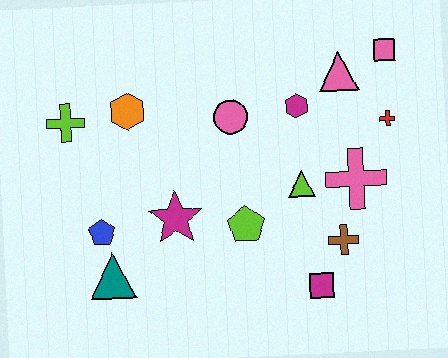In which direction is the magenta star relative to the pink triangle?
The magenta star is to the left of the pink triangle.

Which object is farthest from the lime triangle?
The lime cross is farthest from the lime triangle.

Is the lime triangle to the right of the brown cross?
No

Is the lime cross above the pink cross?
Yes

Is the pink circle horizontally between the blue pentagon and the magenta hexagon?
Yes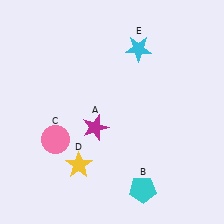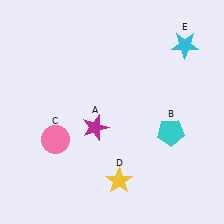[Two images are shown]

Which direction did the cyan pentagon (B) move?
The cyan pentagon (B) moved up.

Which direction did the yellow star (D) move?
The yellow star (D) moved right.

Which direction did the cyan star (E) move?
The cyan star (E) moved right.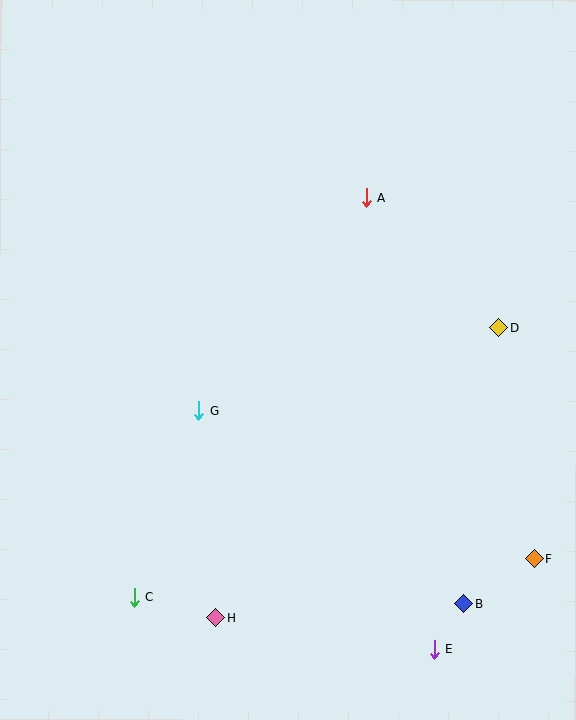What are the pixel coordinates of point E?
Point E is at (434, 649).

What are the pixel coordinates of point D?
Point D is at (499, 328).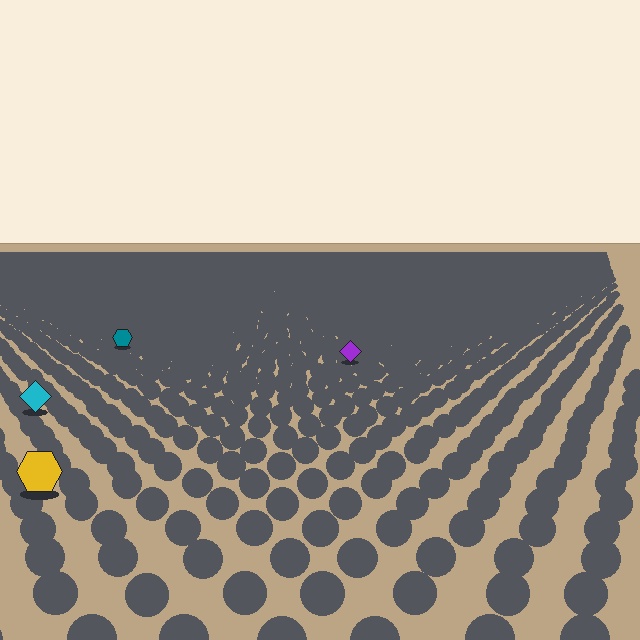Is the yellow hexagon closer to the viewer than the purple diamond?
Yes. The yellow hexagon is closer — you can tell from the texture gradient: the ground texture is coarser near it.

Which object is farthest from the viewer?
The teal hexagon is farthest from the viewer. It appears smaller and the ground texture around it is denser.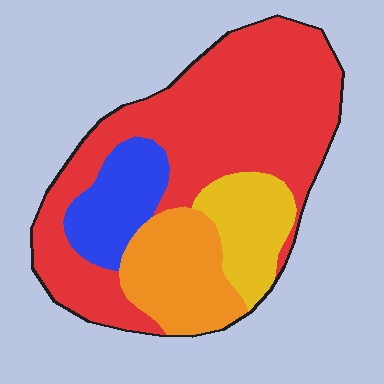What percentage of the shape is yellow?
Yellow takes up about one eighth (1/8) of the shape.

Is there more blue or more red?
Red.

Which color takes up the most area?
Red, at roughly 55%.